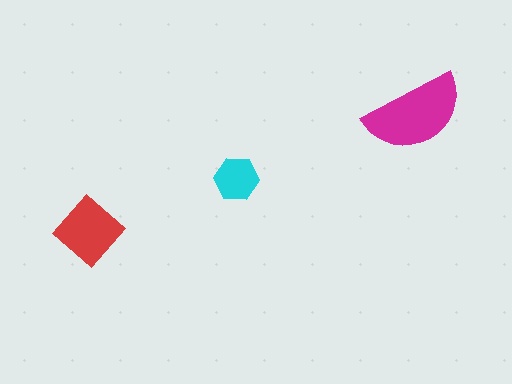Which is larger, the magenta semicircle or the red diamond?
The magenta semicircle.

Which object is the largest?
The magenta semicircle.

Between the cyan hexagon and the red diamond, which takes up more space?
The red diamond.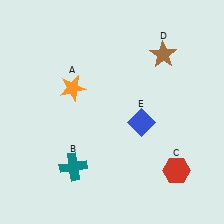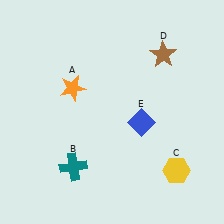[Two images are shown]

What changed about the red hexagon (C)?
In Image 1, C is red. In Image 2, it changed to yellow.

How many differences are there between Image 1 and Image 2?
There is 1 difference between the two images.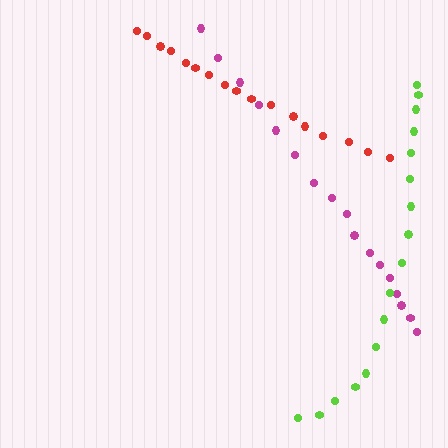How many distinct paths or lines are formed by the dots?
There are 3 distinct paths.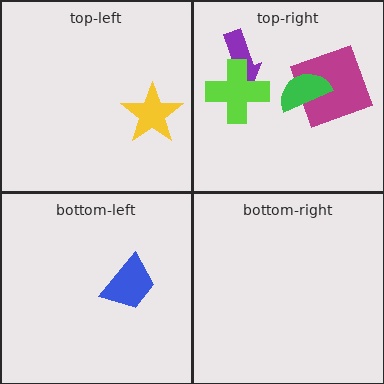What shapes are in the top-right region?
The magenta square, the green semicircle, the purple arrow, the lime cross.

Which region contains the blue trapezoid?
The bottom-left region.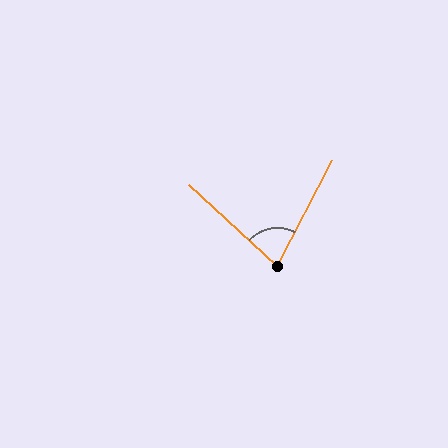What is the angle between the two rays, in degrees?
Approximately 75 degrees.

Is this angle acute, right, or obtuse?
It is acute.